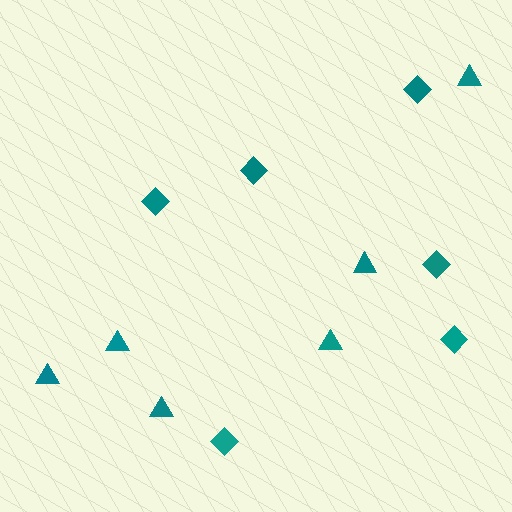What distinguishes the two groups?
There are 2 groups: one group of diamonds (6) and one group of triangles (6).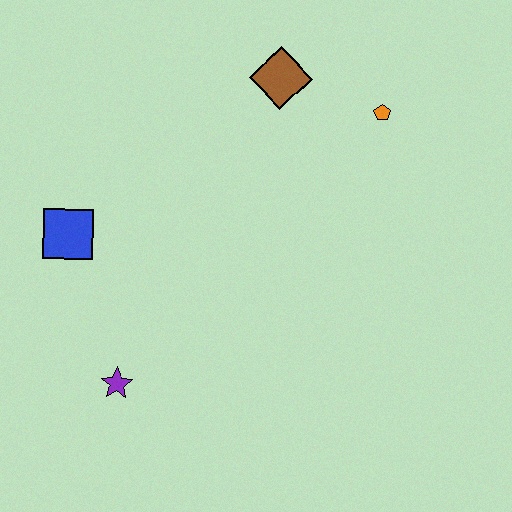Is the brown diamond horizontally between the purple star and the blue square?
No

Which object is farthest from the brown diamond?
The purple star is farthest from the brown diamond.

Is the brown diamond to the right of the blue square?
Yes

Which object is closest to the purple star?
The blue square is closest to the purple star.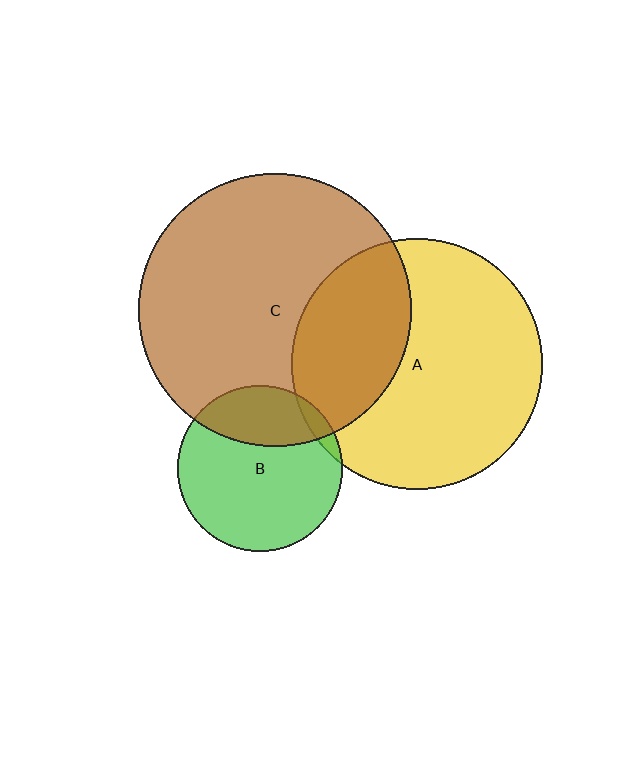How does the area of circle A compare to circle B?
Approximately 2.3 times.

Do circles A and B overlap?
Yes.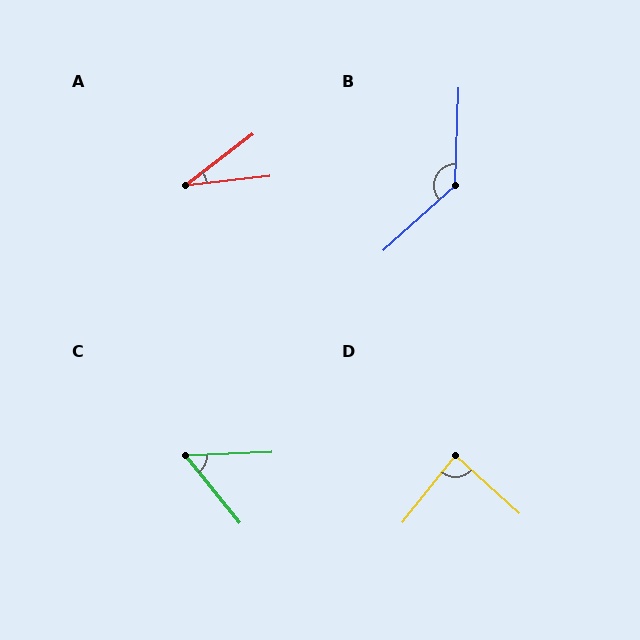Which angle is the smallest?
A, at approximately 31 degrees.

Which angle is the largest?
B, at approximately 134 degrees.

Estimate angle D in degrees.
Approximately 86 degrees.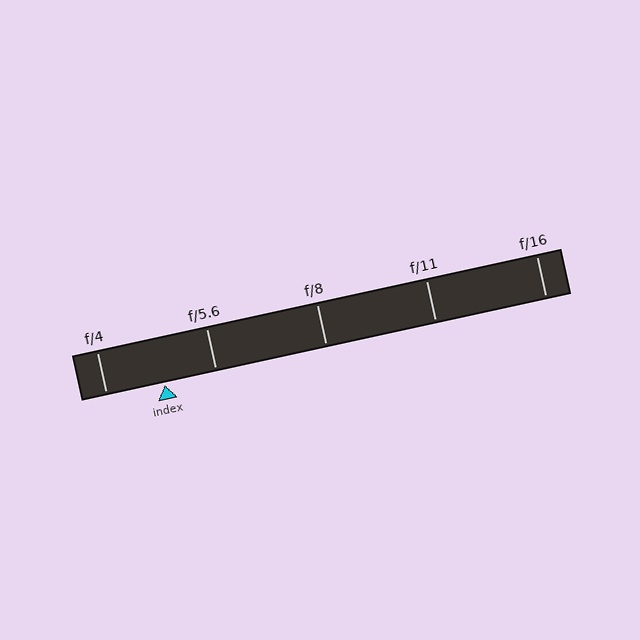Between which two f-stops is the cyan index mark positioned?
The index mark is between f/4 and f/5.6.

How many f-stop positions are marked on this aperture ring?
There are 5 f-stop positions marked.